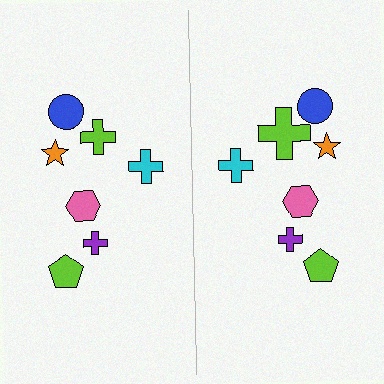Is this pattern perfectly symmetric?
No, the pattern is not perfectly symmetric. The lime cross on the right side has a different size than its mirror counterpart.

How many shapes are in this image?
There are 14 shapes in this image.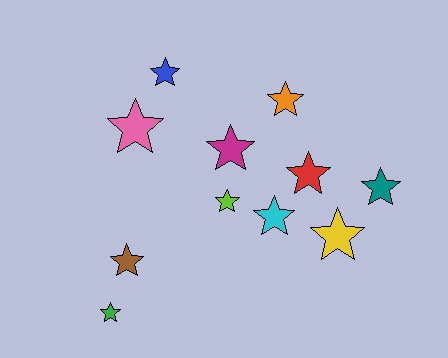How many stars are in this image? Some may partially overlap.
There are 11 stars.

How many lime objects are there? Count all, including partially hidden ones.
There is 1 lime object.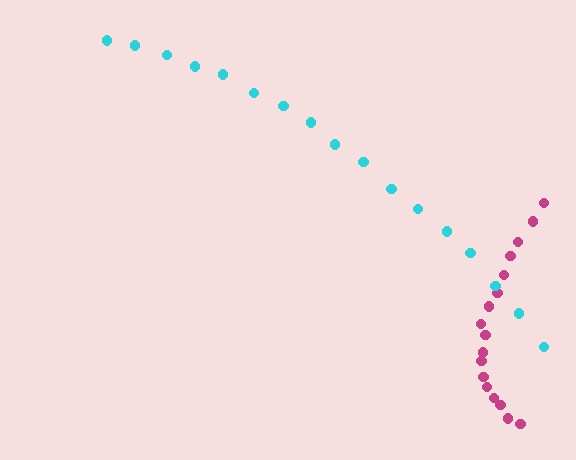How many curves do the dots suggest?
There are 2 distinct paths.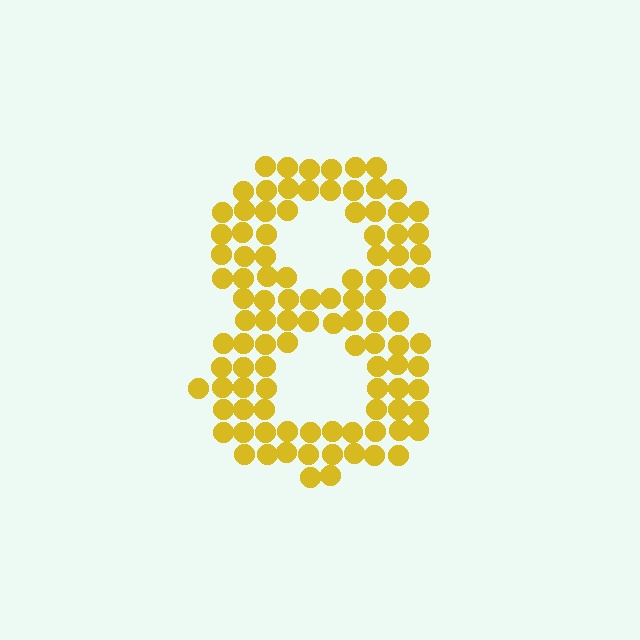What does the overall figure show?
The overall figure shows the digit 8.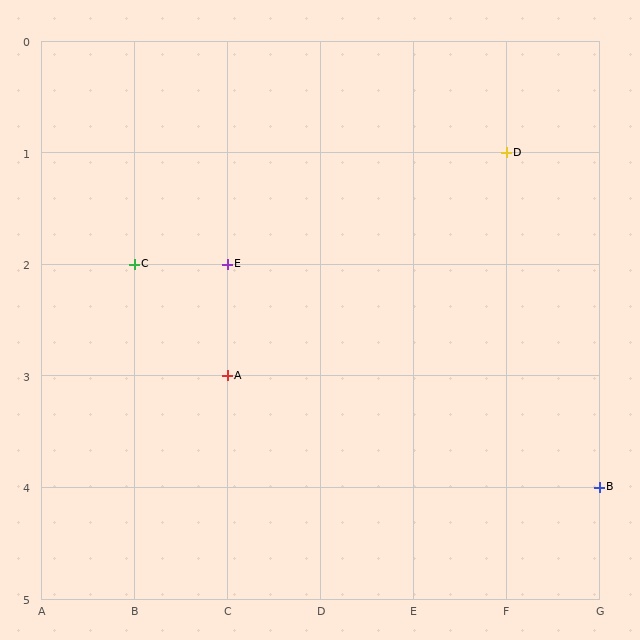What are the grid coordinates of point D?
Point D is at grid coordinates (F, 1).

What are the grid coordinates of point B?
Point B is at grid coordinates (G, 4).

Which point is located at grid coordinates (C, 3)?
Point A is at (C, 3).